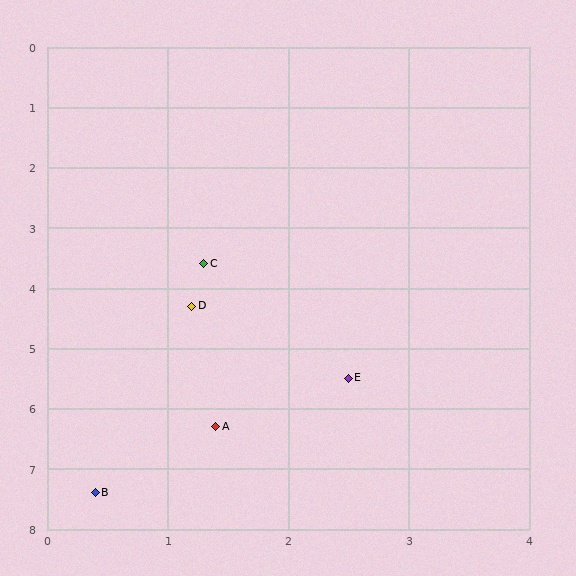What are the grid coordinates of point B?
Point B is at approximately (0.4, 7.4).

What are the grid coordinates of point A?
Point A is at approximately (1.4, 6.3).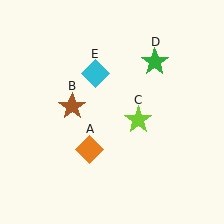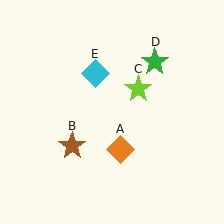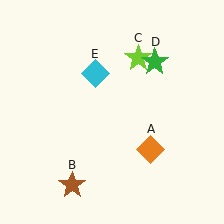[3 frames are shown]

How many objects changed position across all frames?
3 objects changed position: orange diamond (object A), brown star (object B), lime star (object C).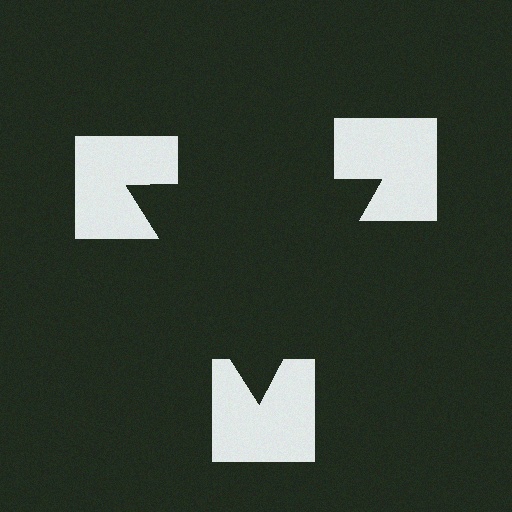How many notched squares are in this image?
There are 3 — one at each vertex of the illusory triangle.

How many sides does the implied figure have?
3 sides.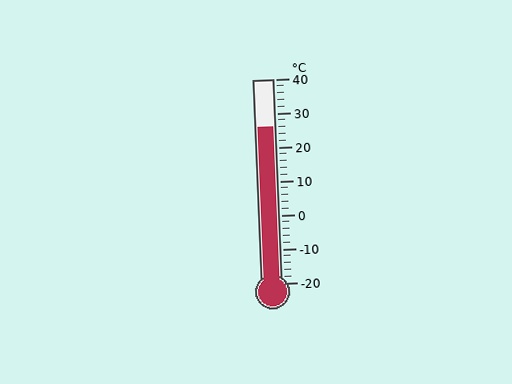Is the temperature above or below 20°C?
The temperature is above 20°C.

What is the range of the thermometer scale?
The thermometer scale ranges from -20°C to 40°C.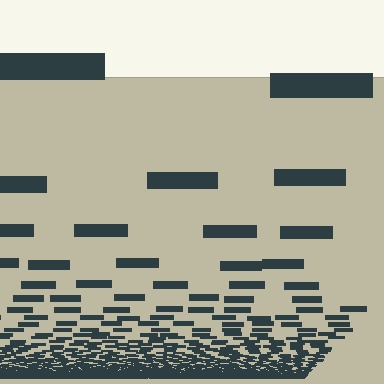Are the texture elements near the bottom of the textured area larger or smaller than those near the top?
Smaller. The gradient is inverted — elements near the bottom are smaller and denser.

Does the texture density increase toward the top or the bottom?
Density increases toward the bottom.